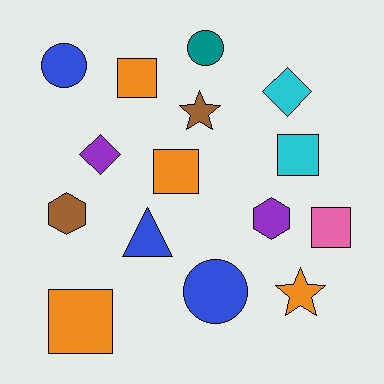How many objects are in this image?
There are 15 objects.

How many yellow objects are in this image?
There are no yellow objects.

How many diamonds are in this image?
There are 2 diamonds.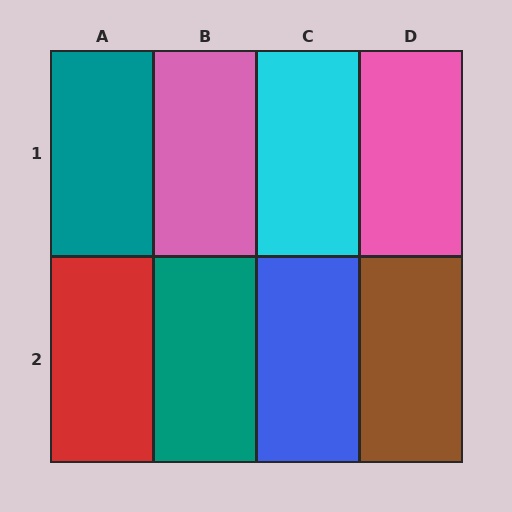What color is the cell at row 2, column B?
Teal.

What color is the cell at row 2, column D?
Brown.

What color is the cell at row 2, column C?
Blue.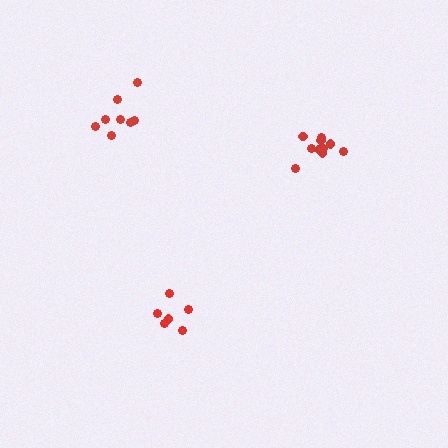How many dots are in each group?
Group 1: 10 dots, Group 2: 6 dots, Group 3: 8 dots (24 total).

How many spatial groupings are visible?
There are 3 spatial groupings.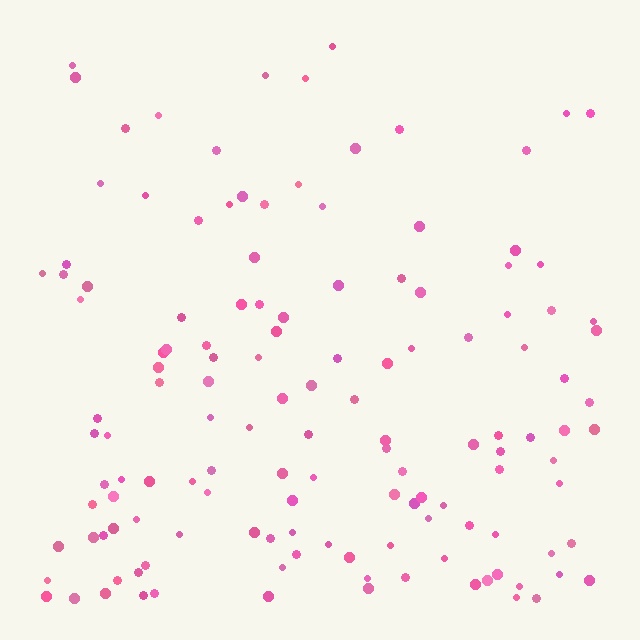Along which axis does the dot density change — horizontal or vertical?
Vertical.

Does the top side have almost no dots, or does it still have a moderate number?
Still a moderate number, just noticeably fewer than the bottom.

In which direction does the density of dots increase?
From top to bottom, with the bottom side densest.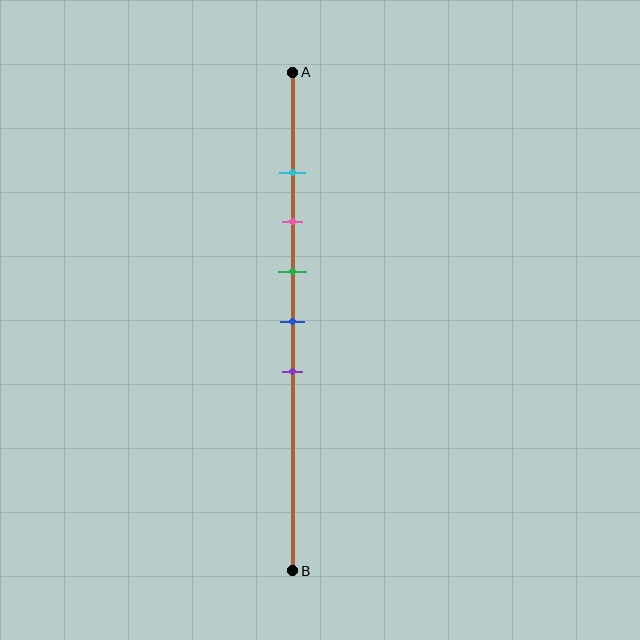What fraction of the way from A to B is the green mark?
The green mark is approximately 40% (0.4) of the way from A to B.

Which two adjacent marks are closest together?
The cyan and pink marks are the closest adjacent pair.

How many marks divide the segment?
There are 5 marks dividing the segment.